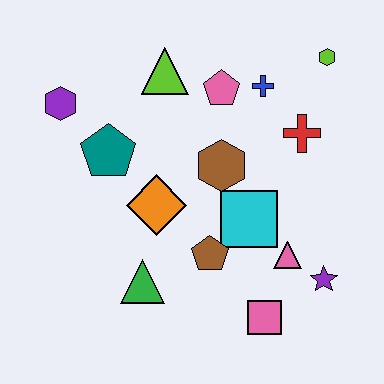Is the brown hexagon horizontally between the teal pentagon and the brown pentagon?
No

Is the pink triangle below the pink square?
No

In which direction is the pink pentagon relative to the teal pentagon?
The pink pentagon is to the right of the teal pentagon.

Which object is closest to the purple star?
The pink triangle is closest to the purple star.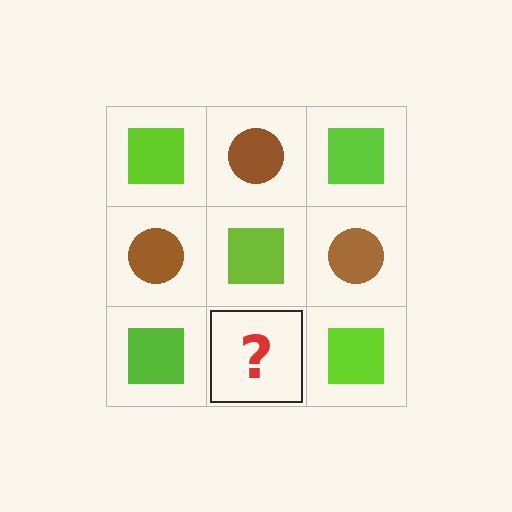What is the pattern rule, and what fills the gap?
The rule is that it alternates lime square and brown circle in a checkerboard pattern. The gap should be filled with a brown circle.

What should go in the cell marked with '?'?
The missing cell should contain a brown circle.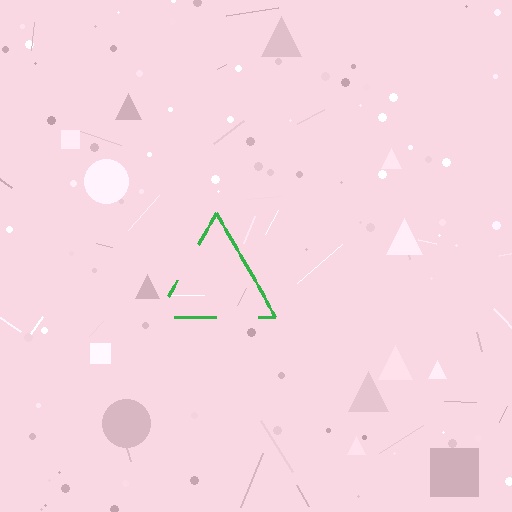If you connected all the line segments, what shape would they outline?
They would outline a triangle.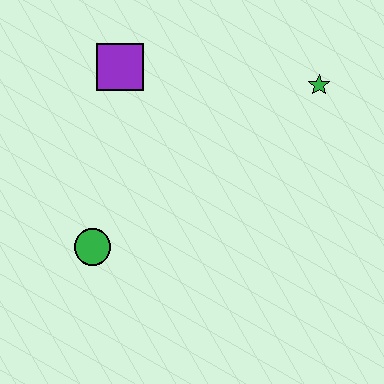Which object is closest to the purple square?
The green circle is closest to the purple square.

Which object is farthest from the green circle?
The green star is farthest from the green circle.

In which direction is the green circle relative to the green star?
The green circle is to the left of the green star.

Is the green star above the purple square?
No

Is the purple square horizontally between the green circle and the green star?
Yes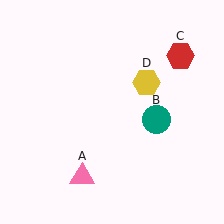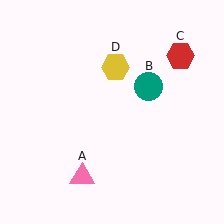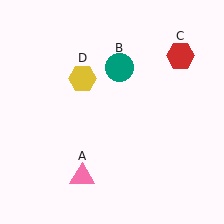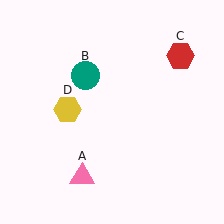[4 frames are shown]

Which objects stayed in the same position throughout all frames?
Pink triangle (object A) and red hexagon (object C) remained stationary.